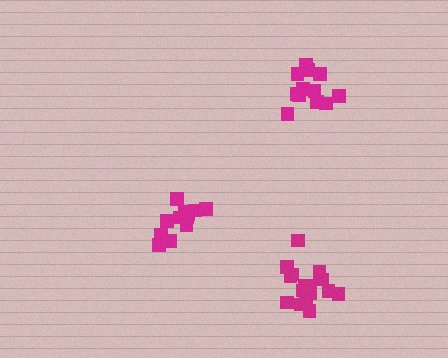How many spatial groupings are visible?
There are 3 spatial groupings.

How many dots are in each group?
Group 1: 14 dots, Group 2: 16 dots, Group 3: 12 dots (42 total).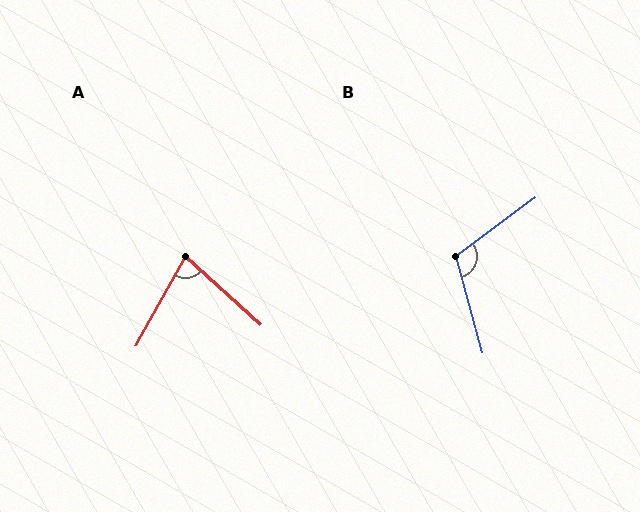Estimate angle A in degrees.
Approximately 77 degrees.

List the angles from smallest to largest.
A (77°), B (111°).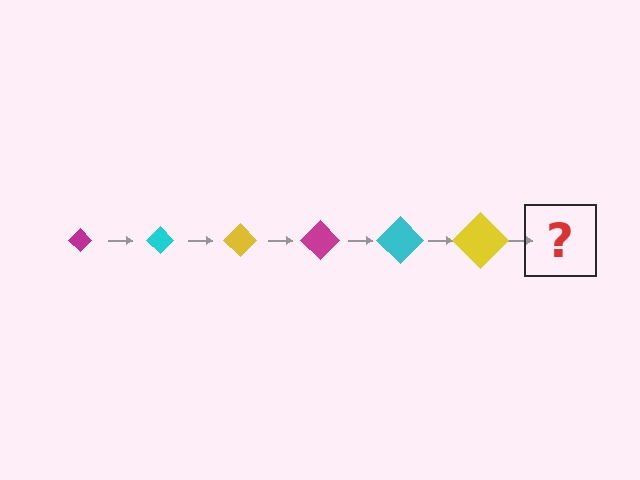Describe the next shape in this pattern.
It should be a magenta diamond, larger than the previous one.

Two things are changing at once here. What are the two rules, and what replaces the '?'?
The two rules are that the diamond grows larger each step and the color cycles through magenta, cyan, and yellow. The '?' should be a magenta diamond, larger than the previous one.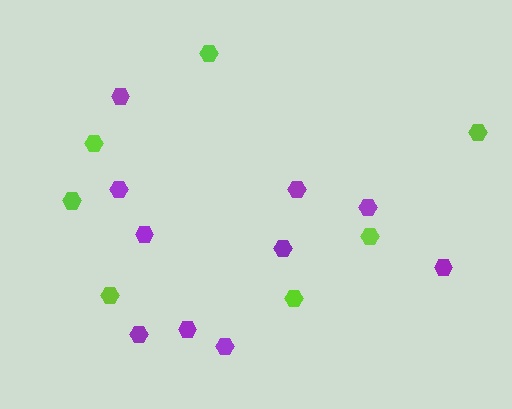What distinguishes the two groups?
There are 2 groups: one group of purple hexagons (10) and one group of lime hexagons (7).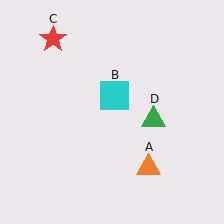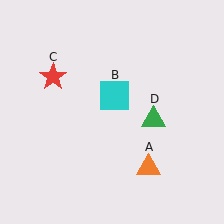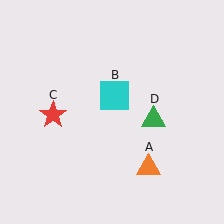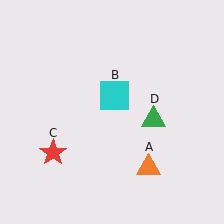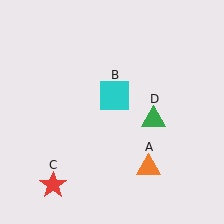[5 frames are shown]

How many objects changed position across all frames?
1 object changed position: red star (object C).